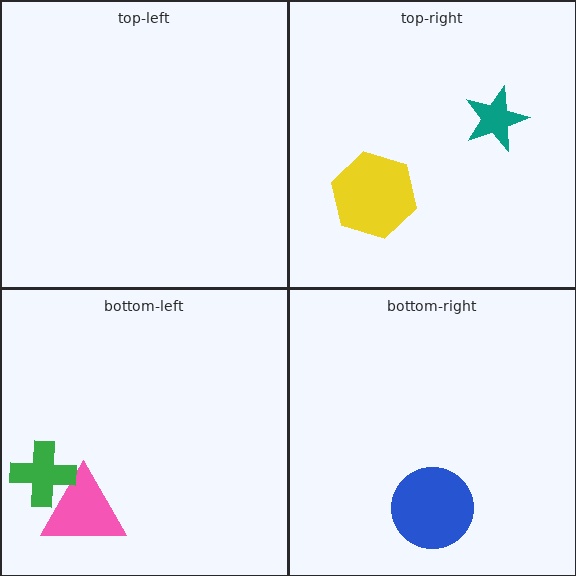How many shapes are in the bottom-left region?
2.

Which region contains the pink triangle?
The bottom-left region.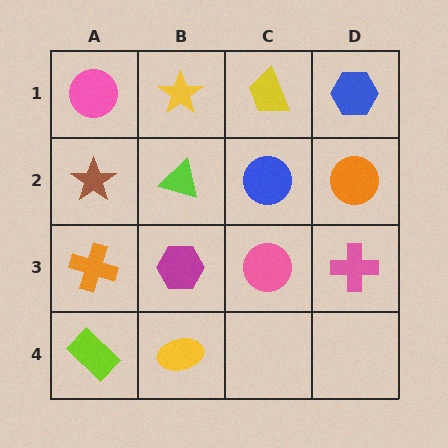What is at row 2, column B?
A lime triangle.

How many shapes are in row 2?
4 shapes.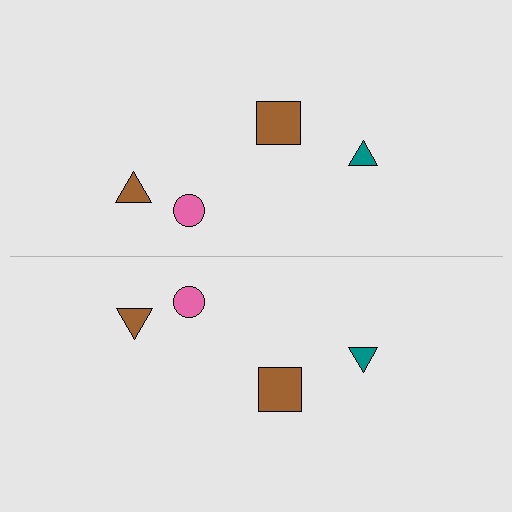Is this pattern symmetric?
Yes, this pattern has bilateral (reflection) symmetry.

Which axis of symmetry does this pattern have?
The pattern has a horizontal axis of symmetry running through the center of the image.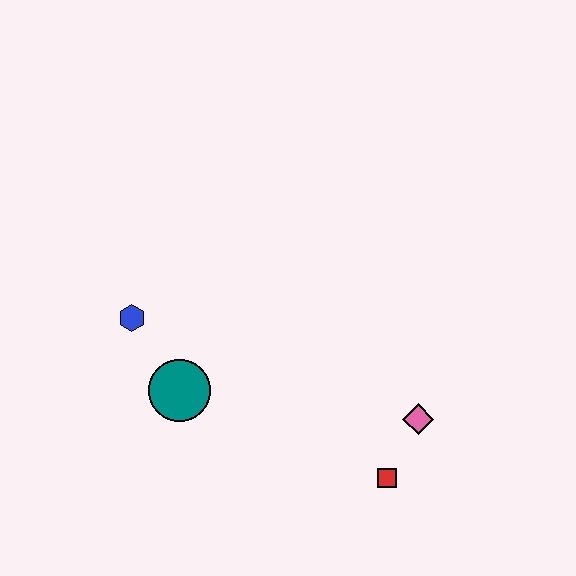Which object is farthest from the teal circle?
The pink diamond is farthest from the teal circle.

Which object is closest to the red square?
The pink diamond is closest to the red square.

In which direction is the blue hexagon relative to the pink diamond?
The blue hexagon is to the left of the pink diamond.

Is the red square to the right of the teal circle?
Yes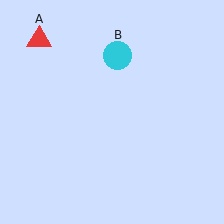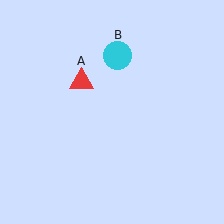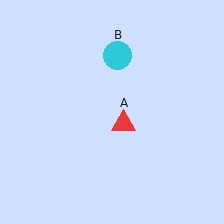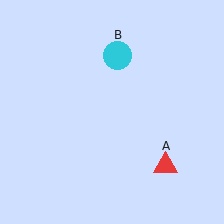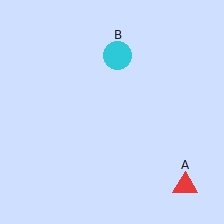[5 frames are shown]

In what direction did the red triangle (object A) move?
The red triangle (object A) moved down and to the right.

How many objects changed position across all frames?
1 object changed position: red triangle (object A).